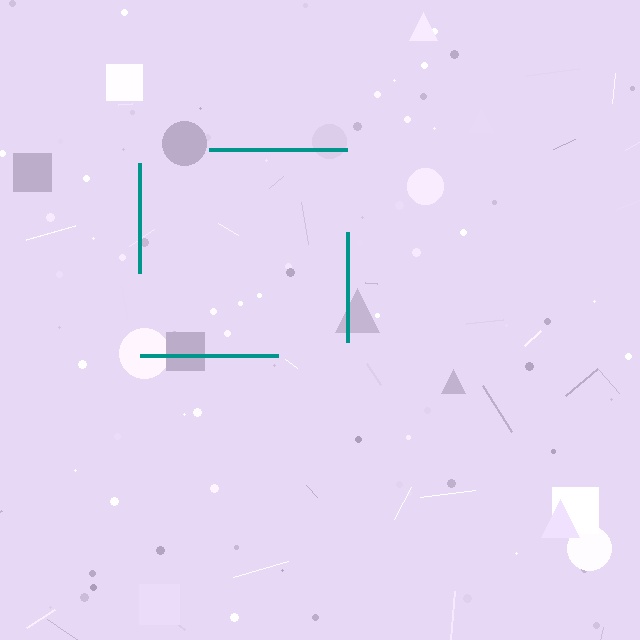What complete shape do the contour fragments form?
The contour fragments form a square.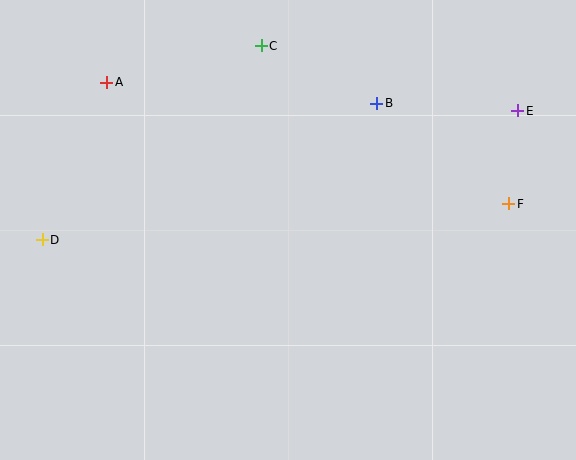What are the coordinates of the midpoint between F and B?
The midpoint between F and B is at (443, 153).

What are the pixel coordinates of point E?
Point E is at (518, 111).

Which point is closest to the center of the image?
Point B at (377, 103) is closest to the center.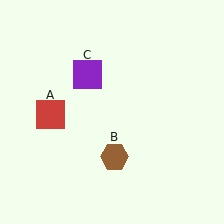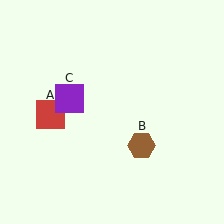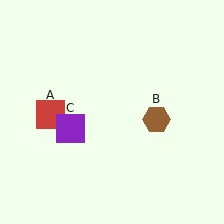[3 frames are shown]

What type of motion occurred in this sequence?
The brown hexagon (object B), purple square (object C) rotated counterclockwise around the center of the scene.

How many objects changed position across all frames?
2 objects changed position: brown hexagon (object B), purple square (object C).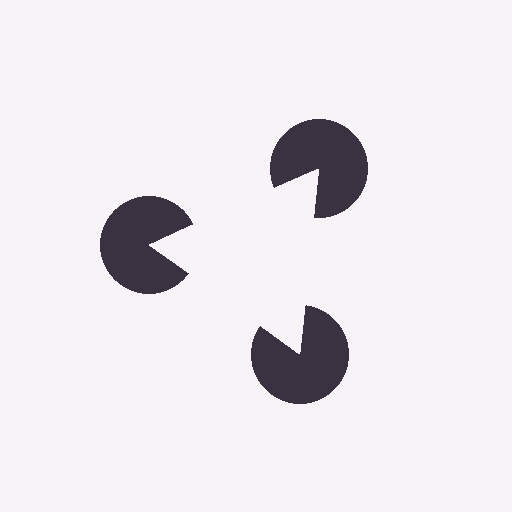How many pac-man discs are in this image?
There are 3 — one at each vertex of the illusory triangle.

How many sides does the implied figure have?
3 sides.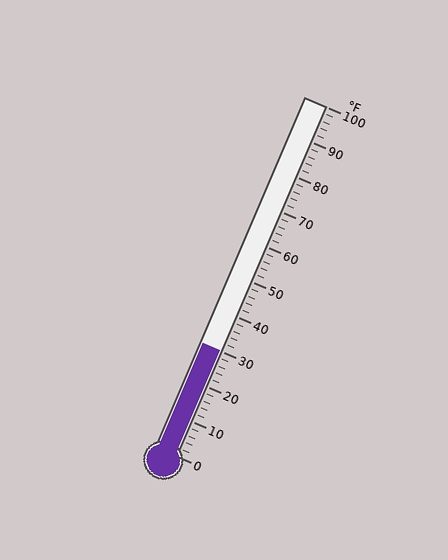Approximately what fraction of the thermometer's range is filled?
The thermometer is filled to approximately 30% of its range.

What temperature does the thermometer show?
The thermometer shows approximately 30°F.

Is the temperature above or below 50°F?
The temperature is below 50°F.